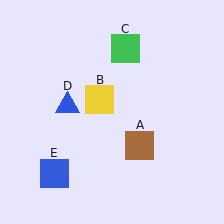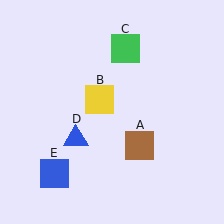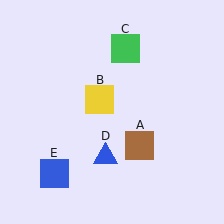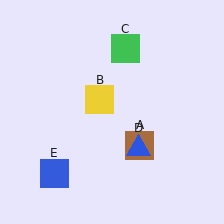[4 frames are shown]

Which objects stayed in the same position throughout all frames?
Brown square (object A) and yellow square (object B) and green square (object C) and blue square (object E) remained stationary.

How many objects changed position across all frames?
1 object changed position: blue triangle (object D).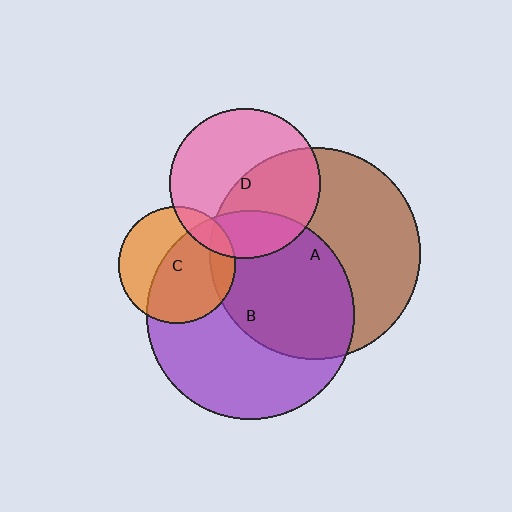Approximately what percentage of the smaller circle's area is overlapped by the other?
Approximately 50%.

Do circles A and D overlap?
Yes.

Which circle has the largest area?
Circle A (brown).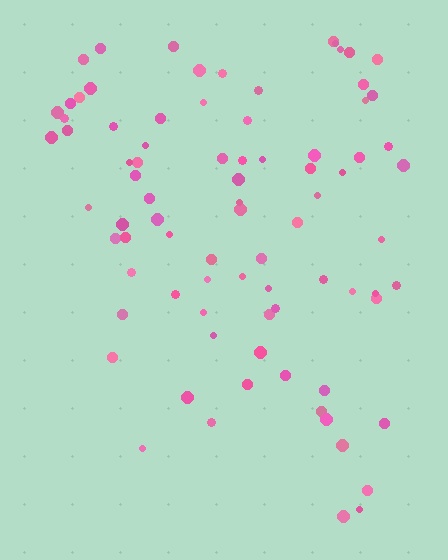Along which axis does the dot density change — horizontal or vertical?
Vertical.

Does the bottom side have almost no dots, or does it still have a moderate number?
Still a moderate number, just noticeably fewer than the top.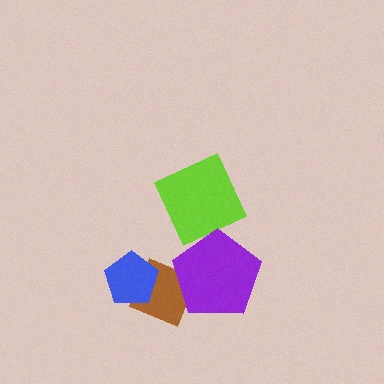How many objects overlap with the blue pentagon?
1 object overlaps with the blue pentagon.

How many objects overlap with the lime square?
0 objects overlap with the lime square.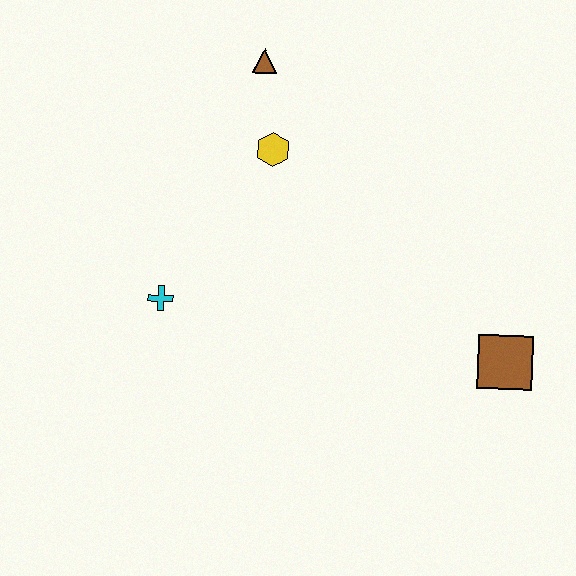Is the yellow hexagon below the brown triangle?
Yes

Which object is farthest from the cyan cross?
The brown square is farthest from the cyan cross.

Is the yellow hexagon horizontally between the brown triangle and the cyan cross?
No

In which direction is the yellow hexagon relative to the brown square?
The yellow hexagon is to the left of the brown square.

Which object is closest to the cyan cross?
The yellow hexagon is closest to the cyan cross.